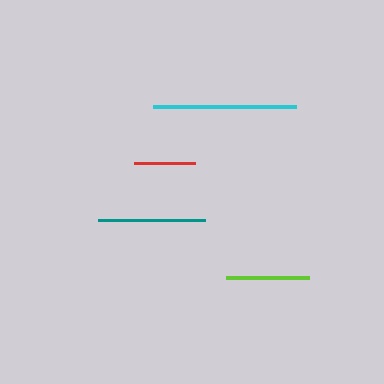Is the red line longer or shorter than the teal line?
The teal line is longer than the red line.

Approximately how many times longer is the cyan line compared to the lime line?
The cyan line is approximately 1.7 times the length of the lime line.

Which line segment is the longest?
The cyan line is the longest at approximately 143 pixels.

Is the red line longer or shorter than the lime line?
The lime line is longer than the red line.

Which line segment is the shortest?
The red line is the shortest at approximately 61 pixels.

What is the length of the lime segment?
The lime segment is approximately 83 pixels long.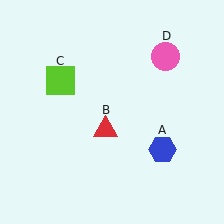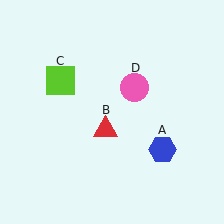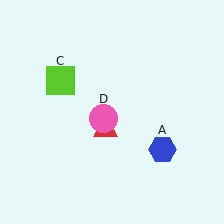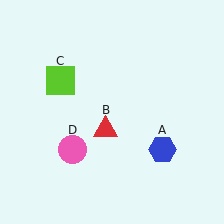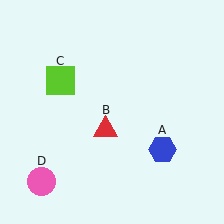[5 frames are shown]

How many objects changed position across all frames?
1 object changed position: pink circle (object D).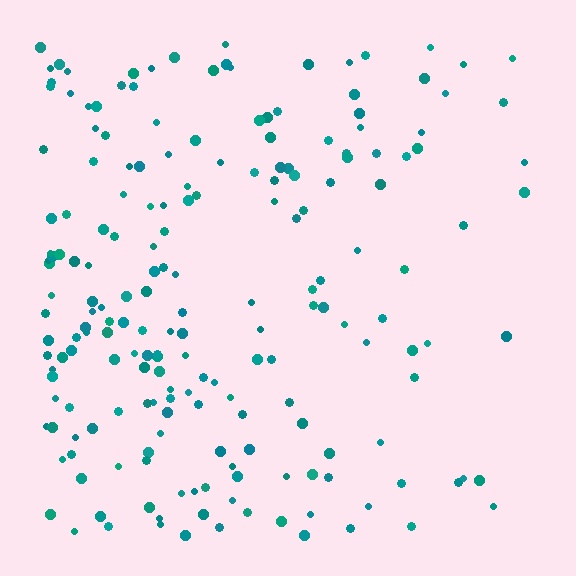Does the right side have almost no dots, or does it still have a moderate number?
Still a moderate number, just noticeably fewer than the left.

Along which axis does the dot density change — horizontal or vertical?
Horizontal.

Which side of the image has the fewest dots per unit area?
The right.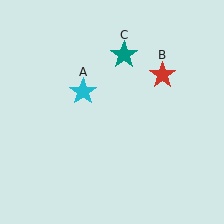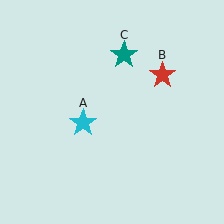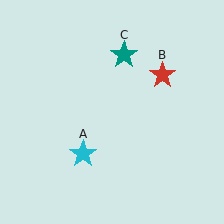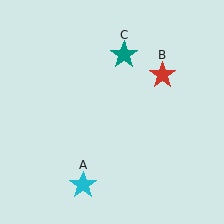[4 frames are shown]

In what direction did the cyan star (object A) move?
The cyan star (object A) moved down.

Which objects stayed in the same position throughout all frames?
Red star (object B) and teal star (object C) remained stationary.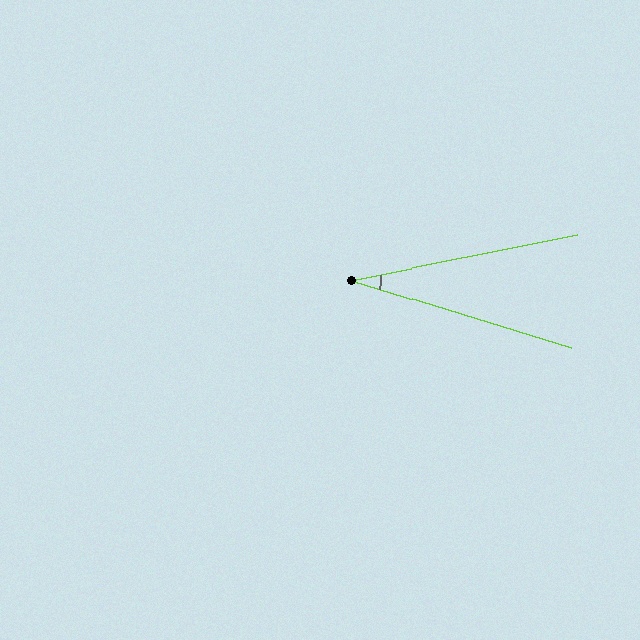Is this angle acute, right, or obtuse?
It is acute.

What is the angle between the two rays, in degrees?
Approximately 28 degrees.